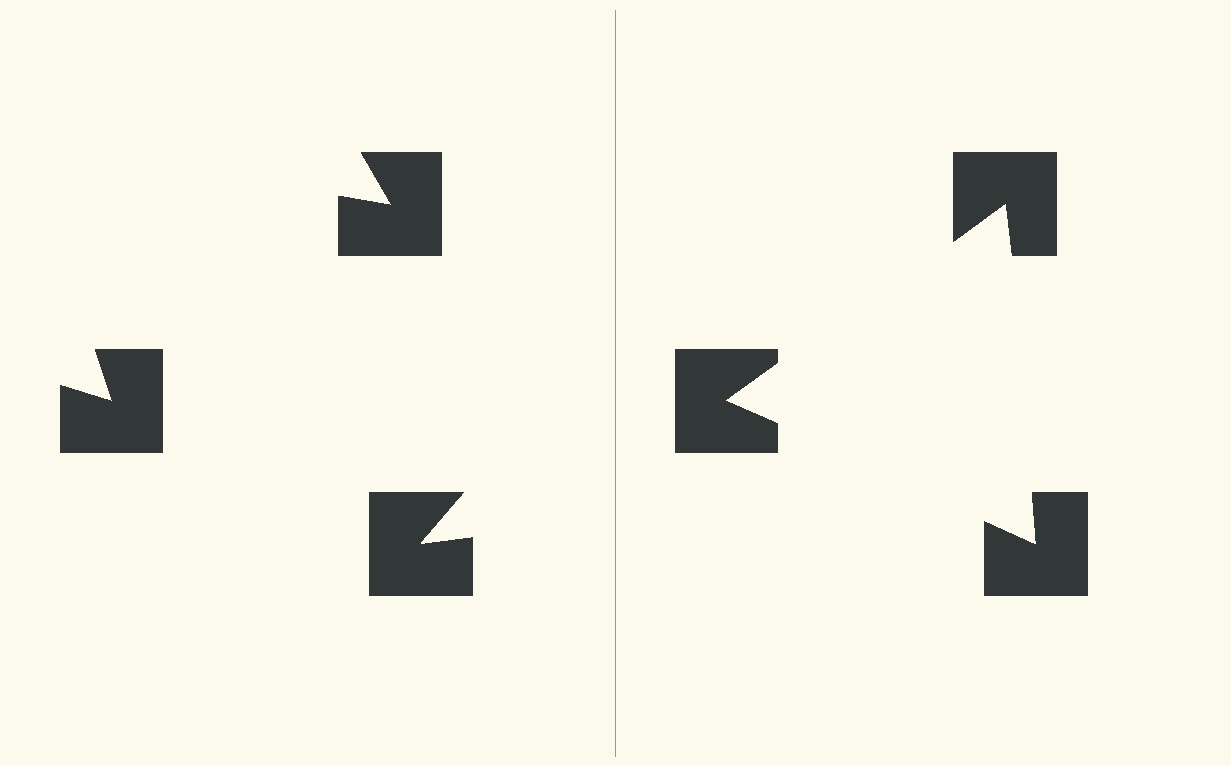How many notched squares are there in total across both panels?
6 — 3 on each side.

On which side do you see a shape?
An illusory triangle appears on the right side. On the left side the wedge cuts are rotated, so no coherent shape forms.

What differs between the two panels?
The notched squares are positioned identically on both sides; only the wedge orientations differ. On the right they align to a triangle; on the left they are misaligned.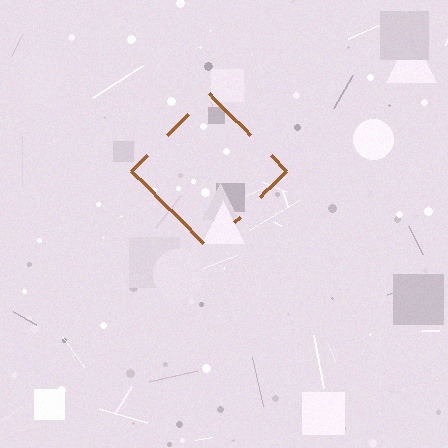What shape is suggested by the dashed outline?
The dashed outline suggests a diamond.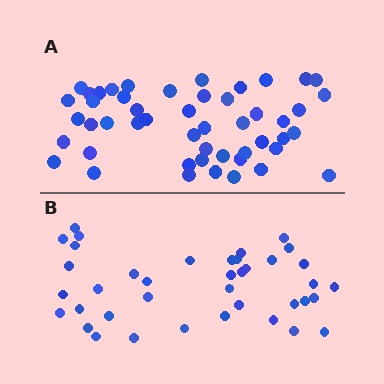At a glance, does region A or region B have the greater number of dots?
Region A (the top region) has more dots.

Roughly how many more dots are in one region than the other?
Region A has roughly 10 or so more dots than region B.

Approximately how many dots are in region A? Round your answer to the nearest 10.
About 50 dots. (The exact count is 49, which rounds to 50.)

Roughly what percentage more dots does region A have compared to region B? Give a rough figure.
About 25% more.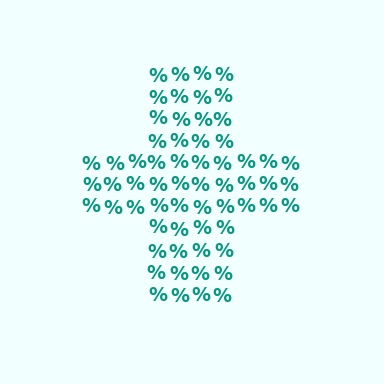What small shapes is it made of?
It is made of small percent signs.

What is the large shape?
The large shape is a cross.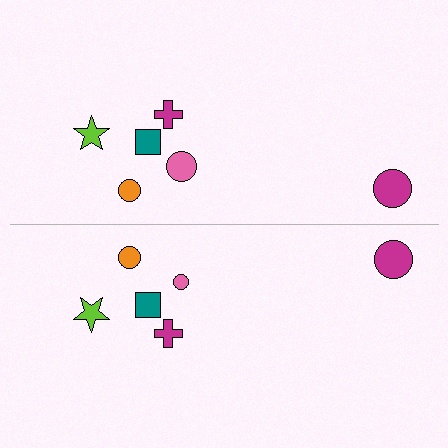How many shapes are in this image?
There are 12 shapes in this image.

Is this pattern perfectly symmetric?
No, the pattern is not perfectly symmetric. The pink circle on the bottom side has a different size than its mirror counterpart.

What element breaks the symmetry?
The pink circle on the bottom side has a different size than its mirror counterpart.